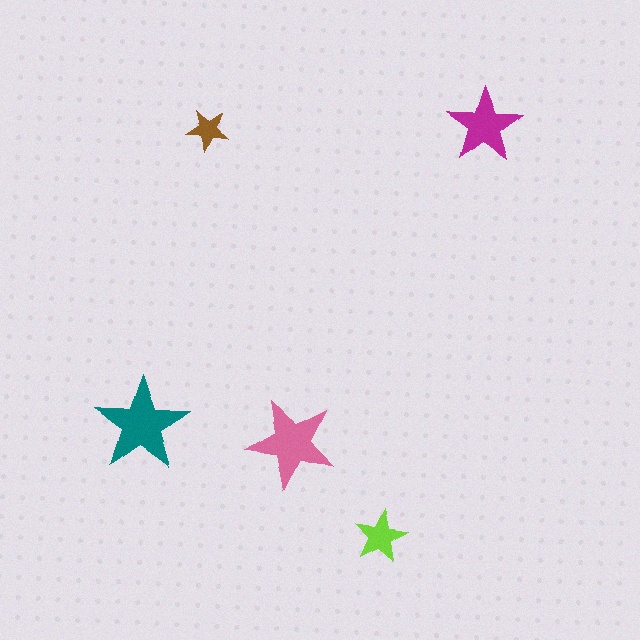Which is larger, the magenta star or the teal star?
The teal one.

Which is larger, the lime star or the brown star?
The lime one.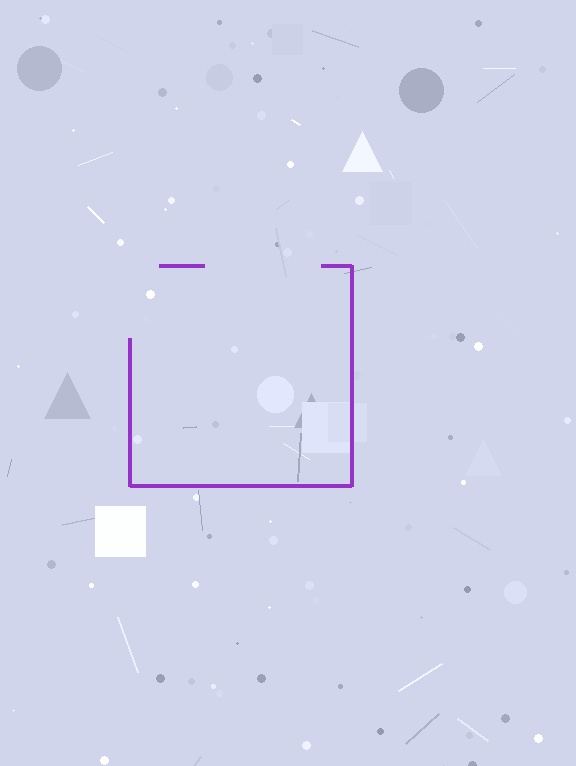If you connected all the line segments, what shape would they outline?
They would outline a square.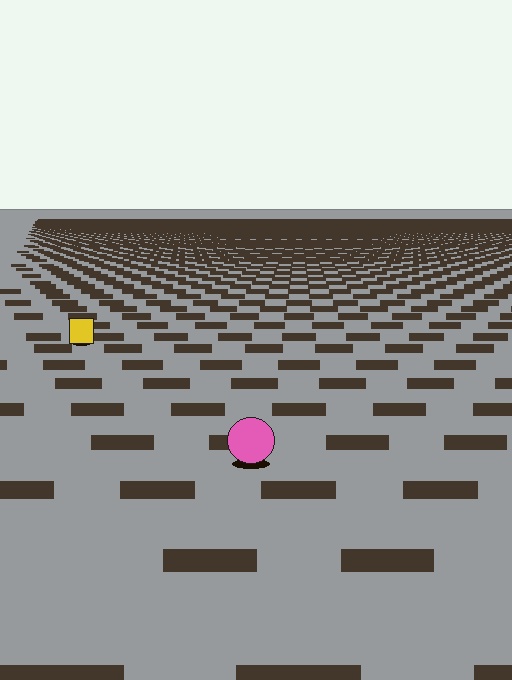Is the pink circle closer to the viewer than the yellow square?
Yes. The pink circle is closer — you can tell from the texture gradient: the ground texture is coarser near it.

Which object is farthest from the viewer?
The yellow square is farthest from the viewer. It appears smaller and the ground texture around it is denser.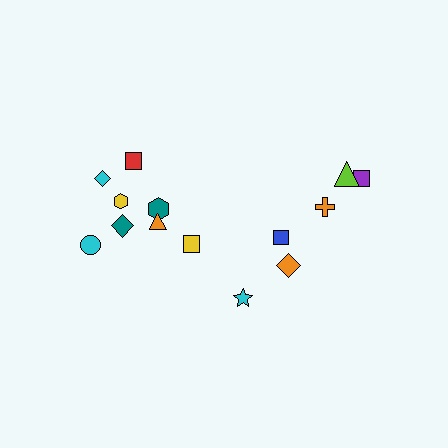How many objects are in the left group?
There are 8 objects.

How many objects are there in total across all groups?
There are 14 objects.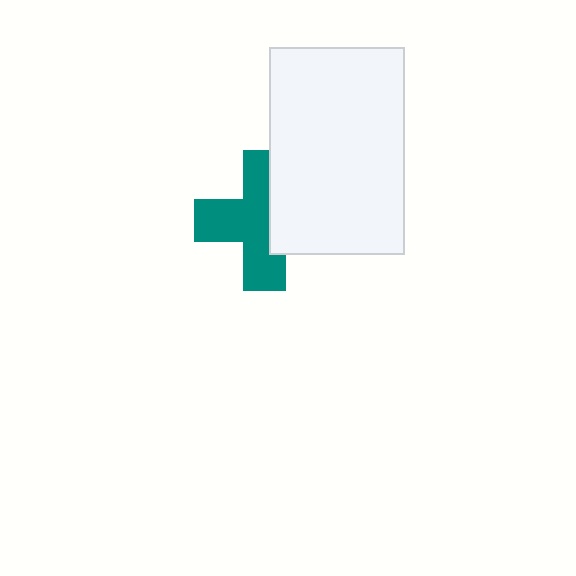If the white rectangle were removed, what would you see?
You would see the complete teal cross.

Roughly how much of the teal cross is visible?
About half of it is visible (roughly 63%).